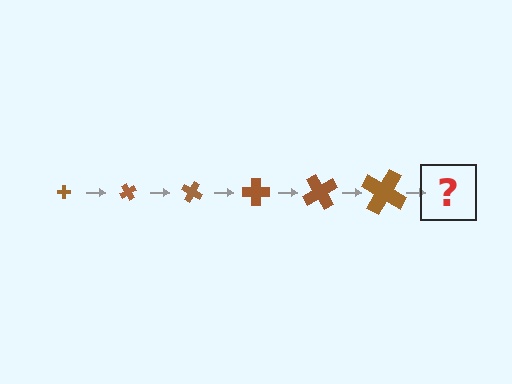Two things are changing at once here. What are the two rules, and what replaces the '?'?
The two rules are that the cross grows larger each step and it rotates 60 degrees each step. The '?' should be a cross, larger than the previous one and rotated 360 degrees from the start.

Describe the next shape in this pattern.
It should be a cross, larger than the previous one and rotated 360 degrees from the start.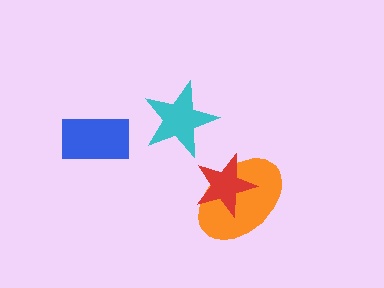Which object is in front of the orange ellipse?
The red star is in front of the orange ellipse.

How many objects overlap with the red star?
1 object overlaps with the red star.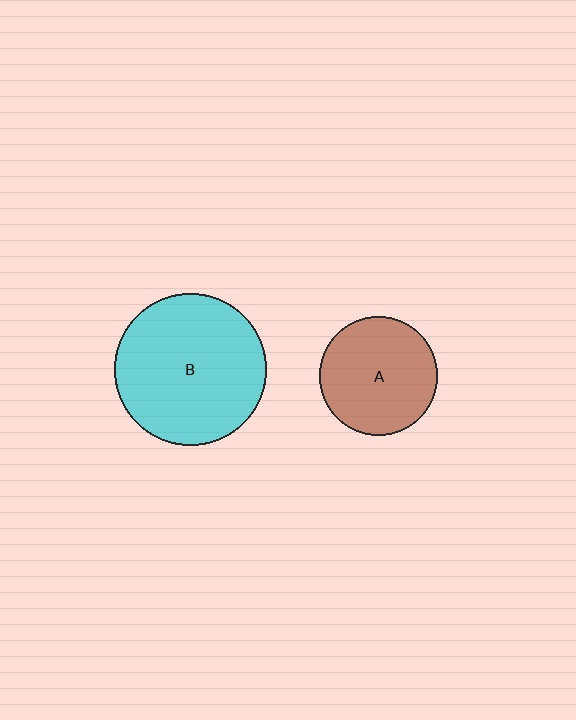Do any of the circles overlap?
No, none of the circles overlap.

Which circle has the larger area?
Circle B (cyan).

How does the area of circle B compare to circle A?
Approximately 1.6 times.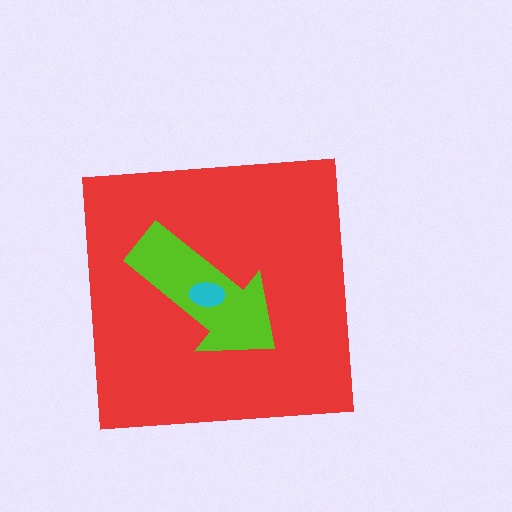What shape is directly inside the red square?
The lime arrow.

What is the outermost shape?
The red square.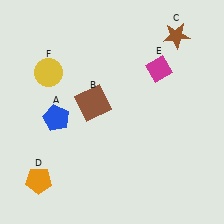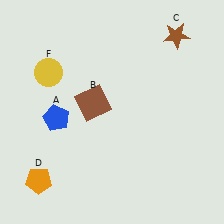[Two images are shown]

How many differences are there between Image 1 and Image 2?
There is 1 difference between the two images.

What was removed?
The magenta diamond (E) was removed in Image 2.